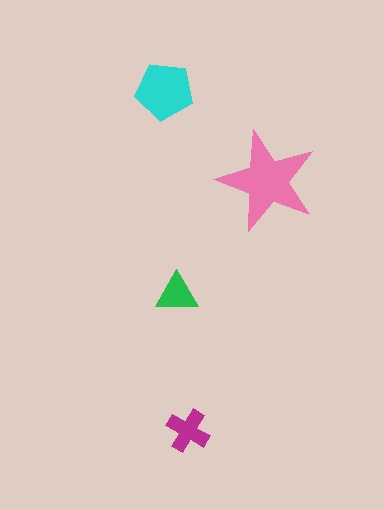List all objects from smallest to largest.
The green triangle, the magenta cross, the cyan pentagon, the pink star.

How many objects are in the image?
There are 4 objects in the image.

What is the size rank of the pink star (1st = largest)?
1st.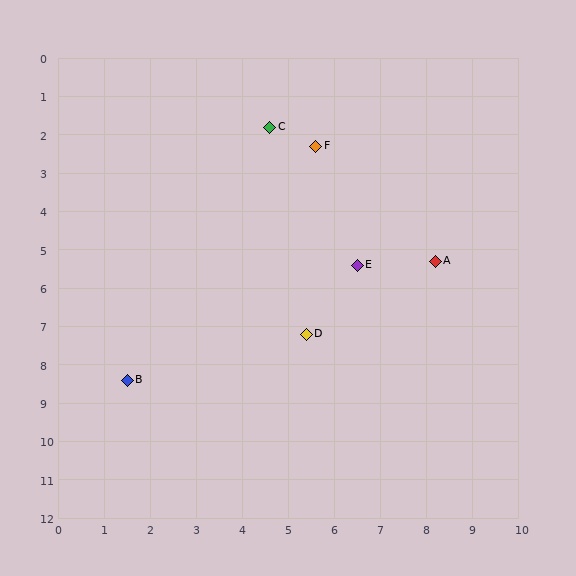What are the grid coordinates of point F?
Point F is at approximately (5.6, 2.3).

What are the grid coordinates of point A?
Point A is at approximately (8.2, 5.3).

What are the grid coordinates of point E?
Point E is at approximately (6.5, 5.4).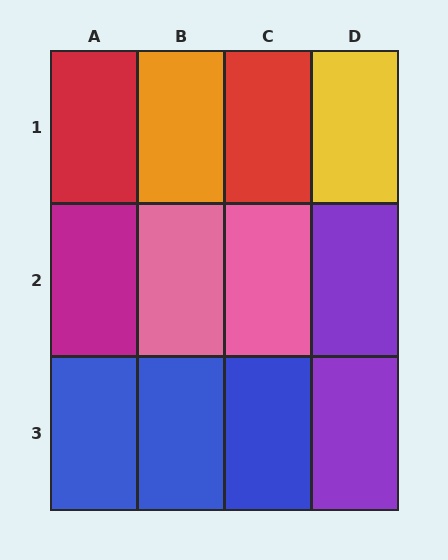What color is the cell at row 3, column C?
Blue.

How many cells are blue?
3 cells are blue.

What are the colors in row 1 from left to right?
Red, orange, red, yellow.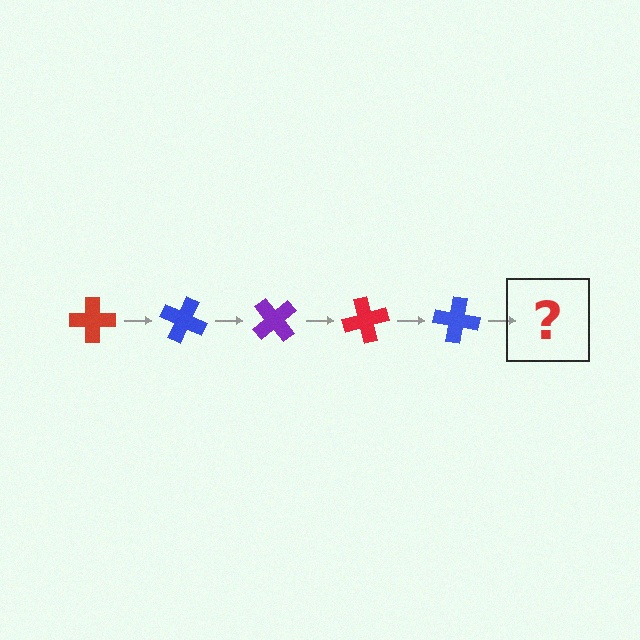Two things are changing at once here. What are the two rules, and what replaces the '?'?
The two rules are that it rotates 25 degrees each step and the color cycles through red, blue, and purple. The '?' should be a purple cross, rotated 125 degrees from the start.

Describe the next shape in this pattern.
It should be a purple cross, rotated 125 degrees from the start.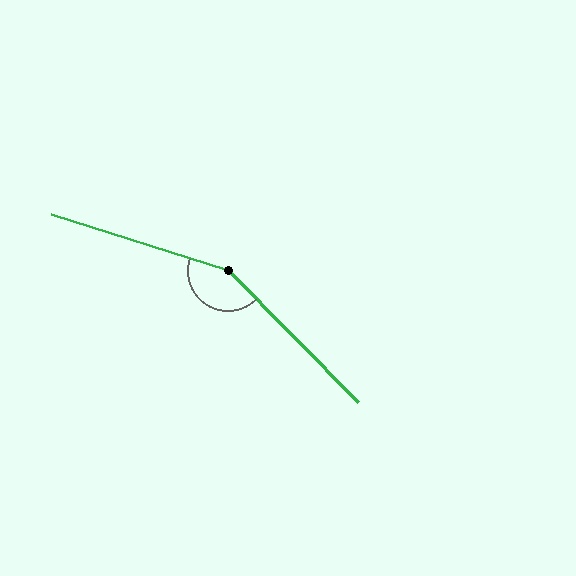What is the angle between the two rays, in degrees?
Approximately 152 degrees.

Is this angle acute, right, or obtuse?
It is obtuse.